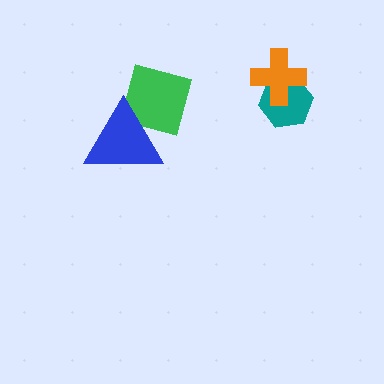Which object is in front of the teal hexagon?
The orange cross is in front of the teal hexagon.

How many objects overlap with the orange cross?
1 object overlaps with the orange cross.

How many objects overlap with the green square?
1 object overlaps with the green square.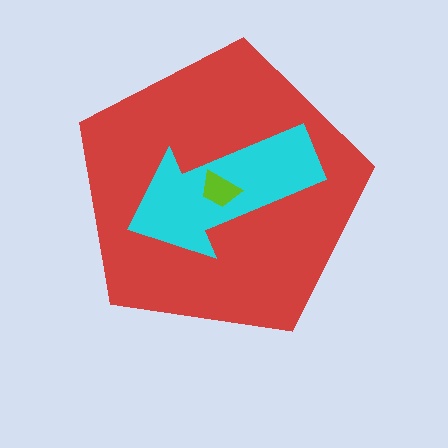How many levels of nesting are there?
3.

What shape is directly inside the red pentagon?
The cyan arrow.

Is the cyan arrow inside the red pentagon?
Yes.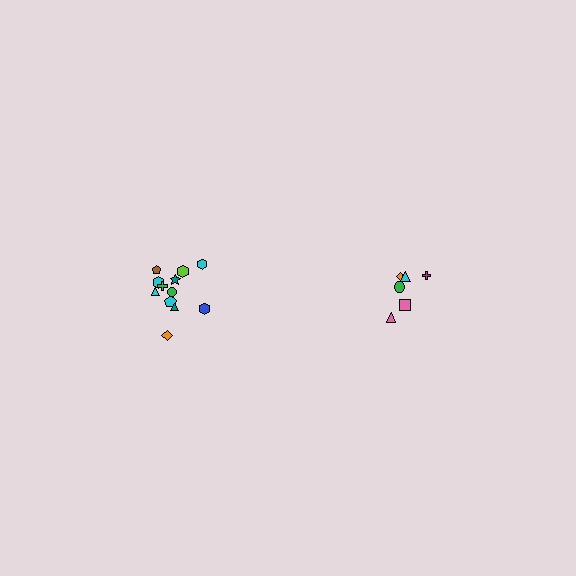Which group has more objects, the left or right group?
The left group.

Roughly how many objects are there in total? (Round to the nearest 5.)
Roughly 20 objects in total.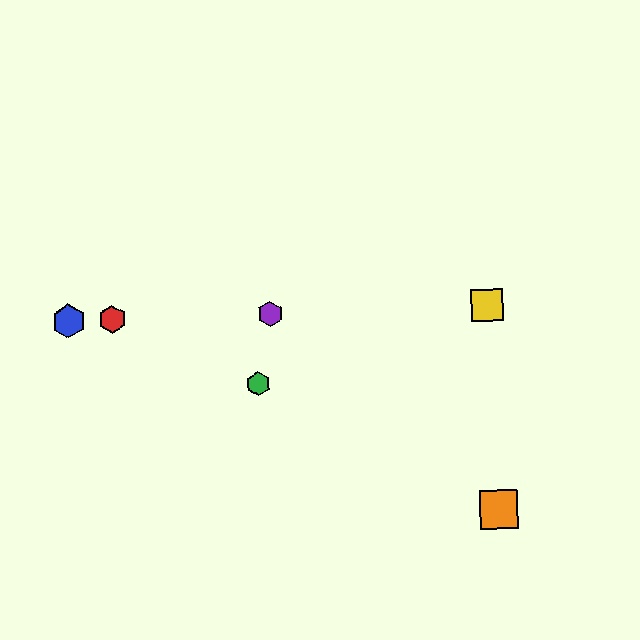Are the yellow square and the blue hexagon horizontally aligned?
Yes, both are at y≈306.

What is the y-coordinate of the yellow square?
The yellow square is at y≈306.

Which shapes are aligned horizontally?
The red hexagon, the blue hexagon, the yellow square, the purple hexagon are aligned horizontally.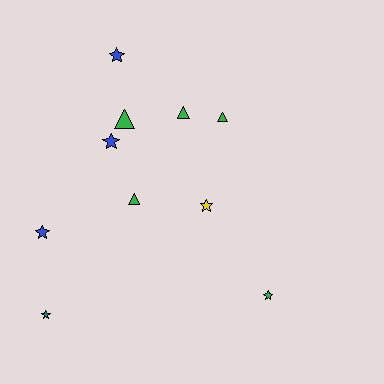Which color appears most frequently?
Green, with 5 objects.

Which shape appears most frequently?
Star, with 6 objects.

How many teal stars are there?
There is 1 teal star.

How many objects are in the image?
There are 10 objects.